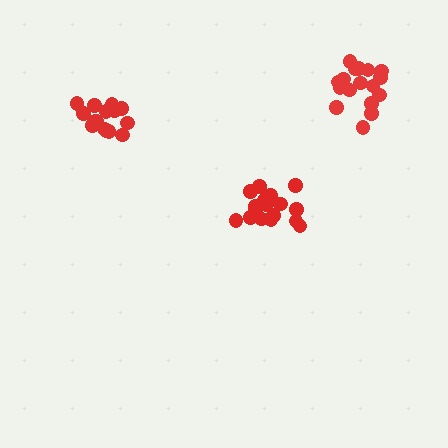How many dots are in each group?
Group 1: 18 dots, Group 2: 16 dots, Group 3: 17 dots (51 total).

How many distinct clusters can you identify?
There are 3 distinct clusters.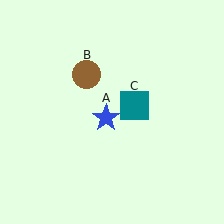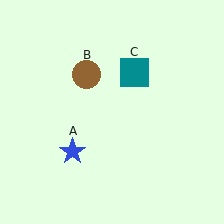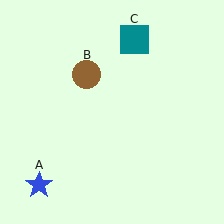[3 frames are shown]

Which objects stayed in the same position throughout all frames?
Brown circle (object B) remained stationary.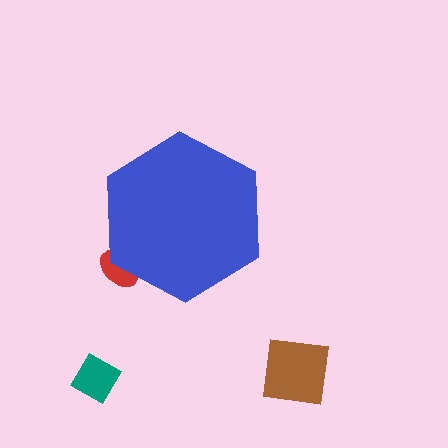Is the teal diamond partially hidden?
No, the teal diamond is fully visible.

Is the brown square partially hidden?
No, the brown square is fully visible.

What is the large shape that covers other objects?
A blue hexagon.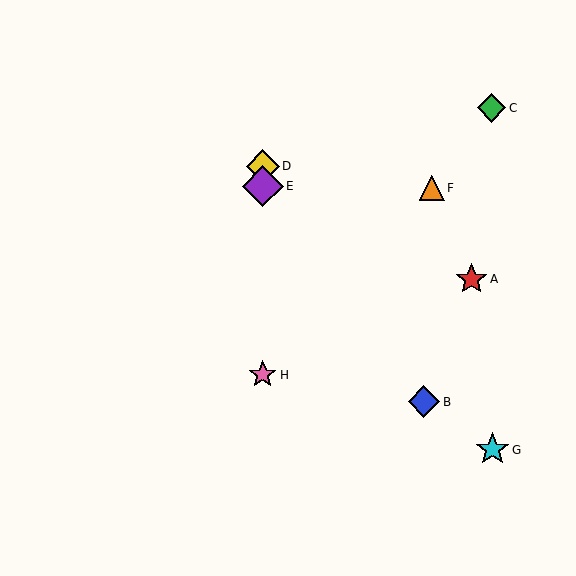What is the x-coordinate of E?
Object E is at x≈263.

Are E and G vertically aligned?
No, E is at x≈263 and G is at x≈492.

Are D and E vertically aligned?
Yes, both are at x≈263.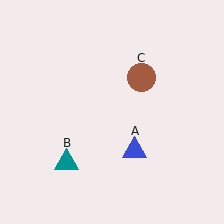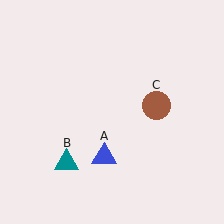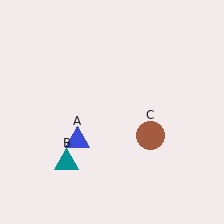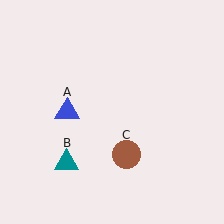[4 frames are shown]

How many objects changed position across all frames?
2 objects changed position: blue triangle (object A), brown circle (object C).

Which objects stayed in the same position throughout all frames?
Teal triangle (object B) remained stationary.